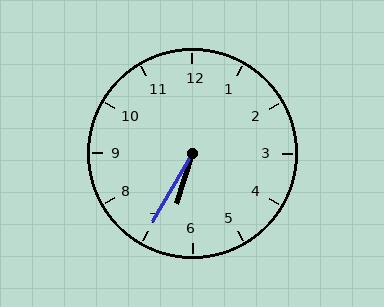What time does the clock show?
6:35.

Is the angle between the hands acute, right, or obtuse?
It is acute.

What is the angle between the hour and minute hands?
Approximately 12 degrees.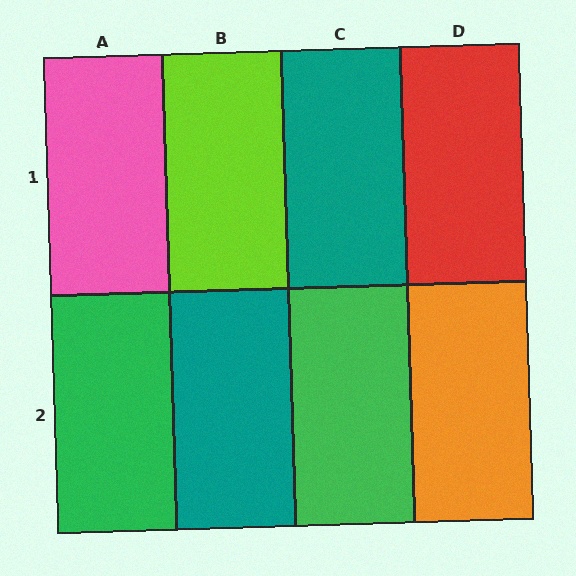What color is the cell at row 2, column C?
Green.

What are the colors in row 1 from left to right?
Pink, lime, teal, red.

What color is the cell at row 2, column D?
Orange.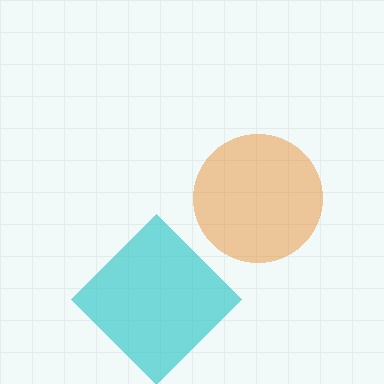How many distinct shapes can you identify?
There are 2 distinct shapes: a cyan diamond, an orange circle.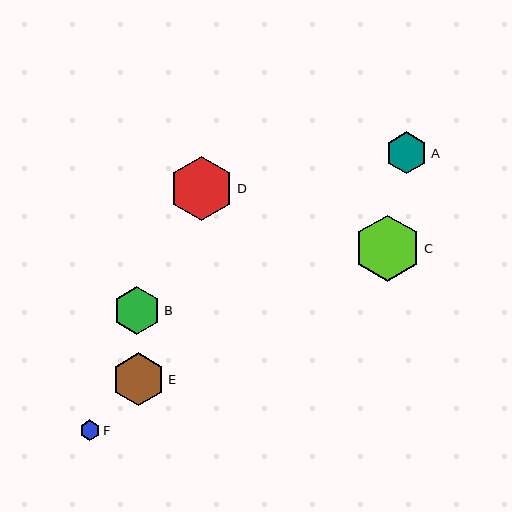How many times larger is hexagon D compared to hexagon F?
Hexagon D is approximately 3.1 times the size of hexagon F.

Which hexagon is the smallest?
Hexagon F is the smallest with a size of approximately 21 pixels.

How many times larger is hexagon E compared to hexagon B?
Hexagon E is approximately 1.1 times the size of hexagon B.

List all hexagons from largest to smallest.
From largest to smallest: C, D, E, B, A, F.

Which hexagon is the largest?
Hexagon C is the largest with a size of approximately 66 pixels.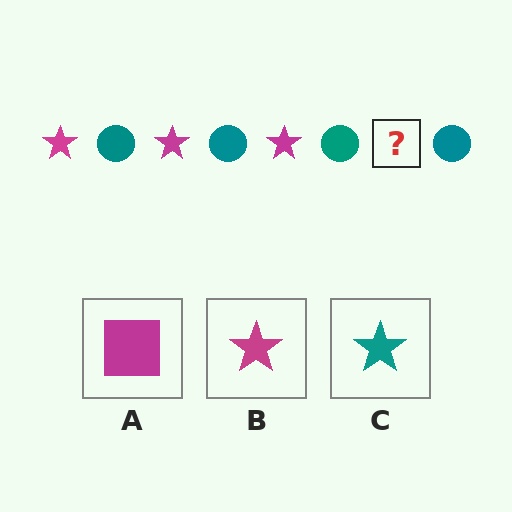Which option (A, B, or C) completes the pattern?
B.